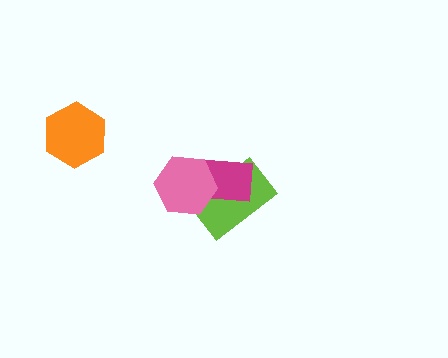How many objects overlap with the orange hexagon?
0 objects overlap with the orange hexagon.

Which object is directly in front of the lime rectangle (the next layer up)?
The magenta rectangle is directly in front of the lime rectangle.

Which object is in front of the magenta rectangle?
The pink hexagon is in front of the magenta rectangle.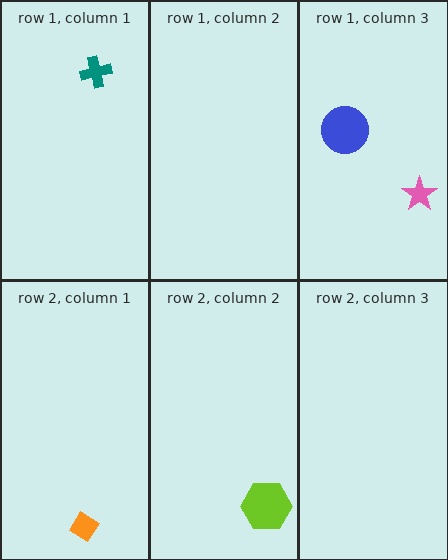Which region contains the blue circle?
The row 1, column 3 region.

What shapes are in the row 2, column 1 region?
The orange diamond.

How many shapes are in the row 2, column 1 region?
1.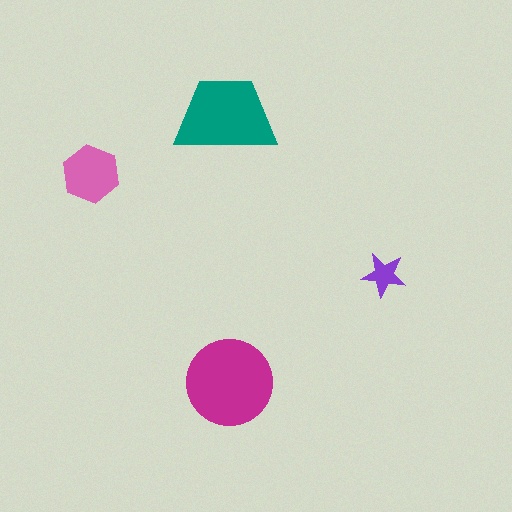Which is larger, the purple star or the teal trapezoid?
The teal trapezoid.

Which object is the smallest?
The purple star.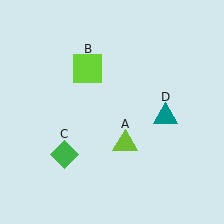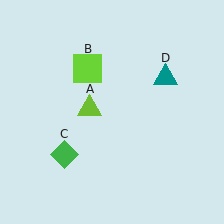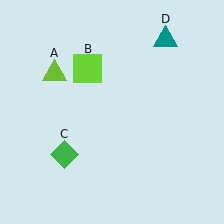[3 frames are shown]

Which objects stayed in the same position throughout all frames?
Lime square (object B) and green diamond (object C) remained stationary.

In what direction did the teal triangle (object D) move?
The teal triangle (object D) moved up.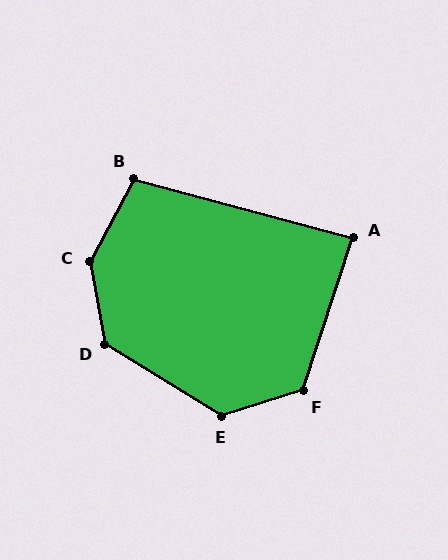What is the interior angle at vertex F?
Approximately 125 degrees (obtuse).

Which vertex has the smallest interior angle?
A, at approximately 87 degrees.